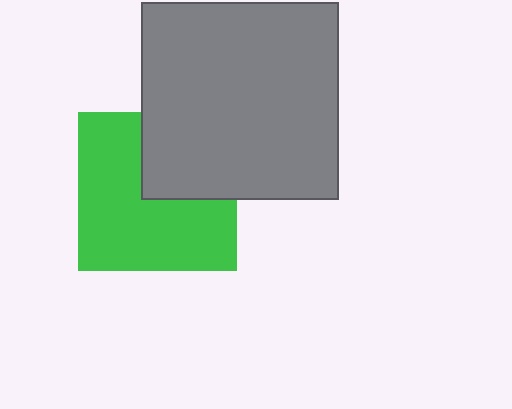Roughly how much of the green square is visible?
Most of it is visible (roughly 67%).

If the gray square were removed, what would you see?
You would see the complete green square.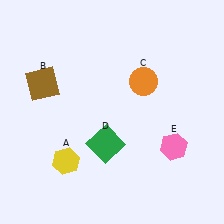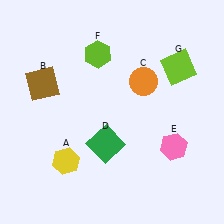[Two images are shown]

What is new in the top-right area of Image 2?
A lime square (G) was added in the top-right area of Image 2.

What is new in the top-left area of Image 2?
A lime hexagon (F) was added in the top-left area of Image 2.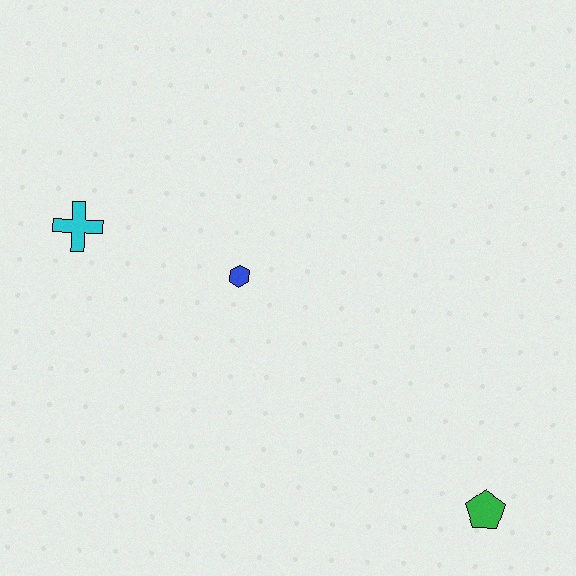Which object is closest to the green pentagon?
The blue hexagon is closest to the green pentagon.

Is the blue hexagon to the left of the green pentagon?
Yes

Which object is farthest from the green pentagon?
The cyan cross is farthest from the green pentagon.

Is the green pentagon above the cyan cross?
No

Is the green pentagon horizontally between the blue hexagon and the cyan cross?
No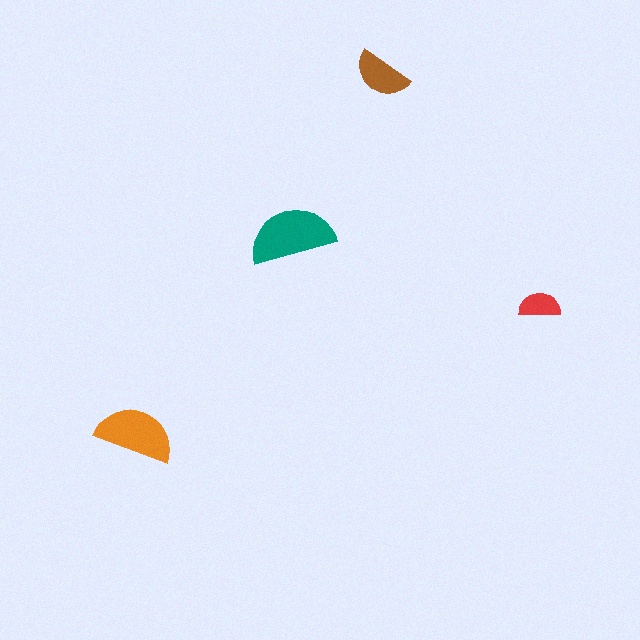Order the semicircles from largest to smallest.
the teal one, the orange one, the brown one, the red one.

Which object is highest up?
The brown semicircle is topmost.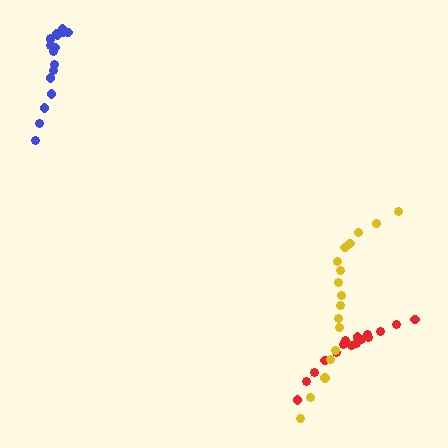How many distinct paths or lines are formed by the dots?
There are 3 distinct paths.